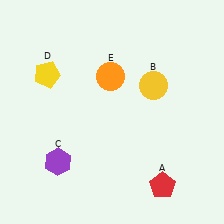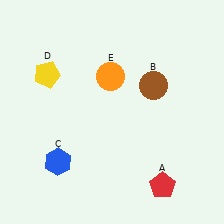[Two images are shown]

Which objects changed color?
B changed from yellow to brown. C changed from purple to blue.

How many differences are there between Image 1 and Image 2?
There are 2 differences between the two images.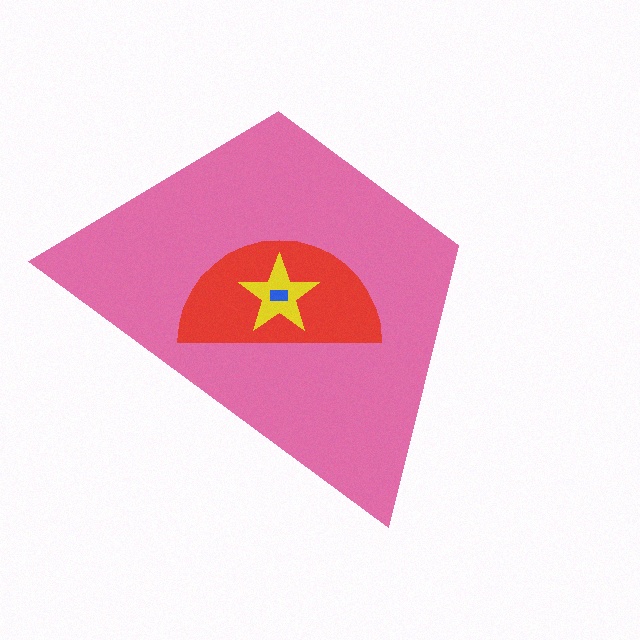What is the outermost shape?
The pink trapezoid.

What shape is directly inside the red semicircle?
The yellow star.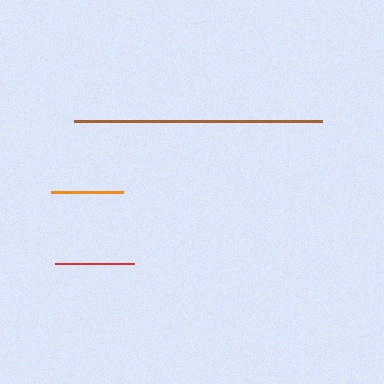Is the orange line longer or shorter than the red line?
The red line is longer than the orange line.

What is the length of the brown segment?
The brown segment is approximately 248 pixels long.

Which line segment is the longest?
The brown line is the longest at approximately 248 pixels.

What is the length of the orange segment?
The orange segment is approximately 72 pixels long.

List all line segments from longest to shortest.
From longest to shortest: brown, red, orange.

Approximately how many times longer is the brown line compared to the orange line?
The brown line is approximately 3.4 times the length of the orange line.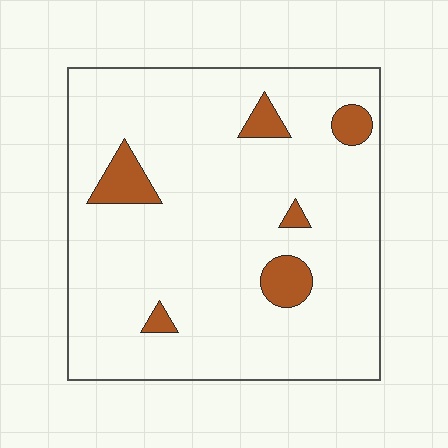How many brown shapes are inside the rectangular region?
6.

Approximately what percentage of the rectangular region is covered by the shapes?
Approximately 10%.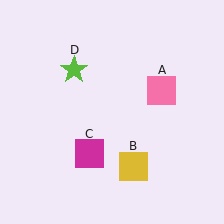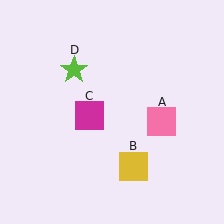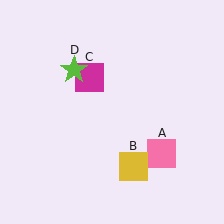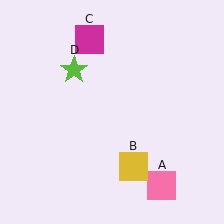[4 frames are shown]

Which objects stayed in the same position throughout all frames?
Yellow square (object B) and lime star (object D) remained stationary.